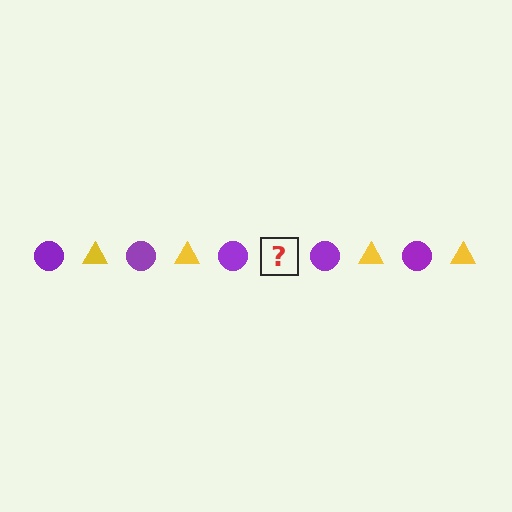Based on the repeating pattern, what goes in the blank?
The blank should be a yellow triangle.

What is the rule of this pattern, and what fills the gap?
The rule is that the pattern alternates between purple circle and yellow triangle. The gap should be filled with a yellow triangle.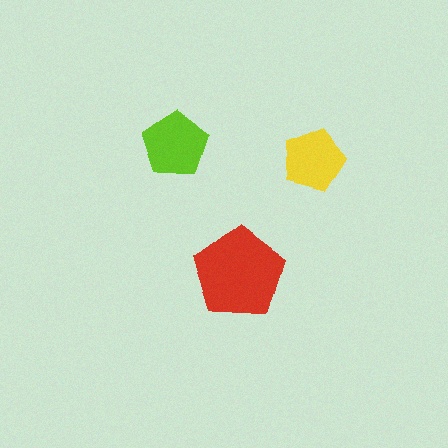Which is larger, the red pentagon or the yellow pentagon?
The red one.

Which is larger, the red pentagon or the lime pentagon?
The red one.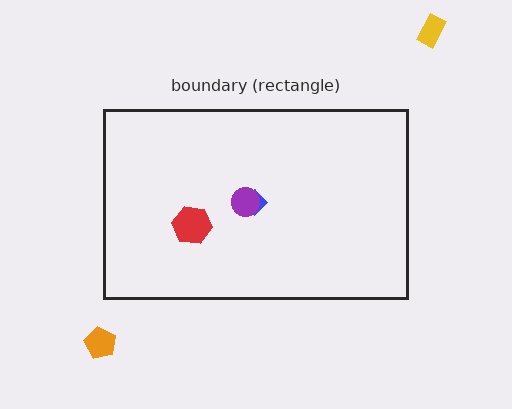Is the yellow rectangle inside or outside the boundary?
Outside.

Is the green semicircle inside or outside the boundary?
Inside.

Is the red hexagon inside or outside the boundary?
Inside.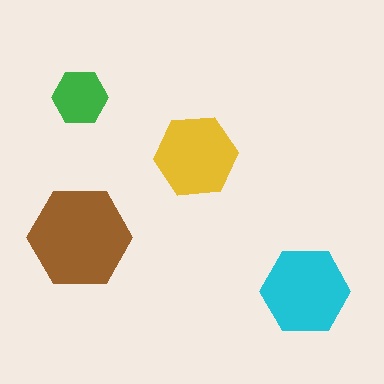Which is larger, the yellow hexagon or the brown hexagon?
The brown one.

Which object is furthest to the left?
The brown hexagon is leftmost.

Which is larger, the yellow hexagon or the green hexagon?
The yellow one.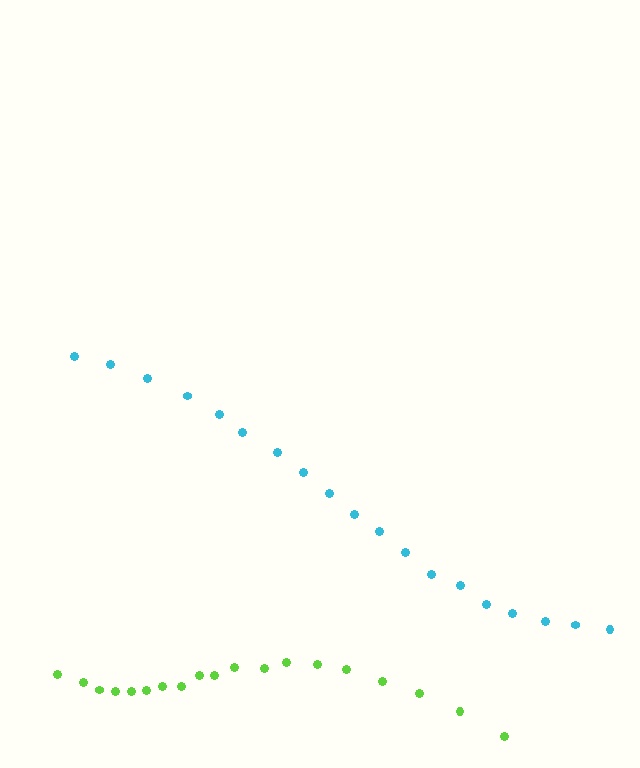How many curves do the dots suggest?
There are 2 distinct paths.